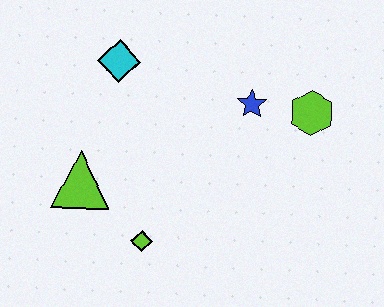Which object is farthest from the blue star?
The lime triangle is farthest from the blue star.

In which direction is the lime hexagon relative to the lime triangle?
The lime hexagon is to the right of the lime triangle.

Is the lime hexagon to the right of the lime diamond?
Yes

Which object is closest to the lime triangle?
The lime diamond is closest to the lime triangle.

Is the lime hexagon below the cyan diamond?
Yes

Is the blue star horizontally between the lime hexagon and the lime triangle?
Yes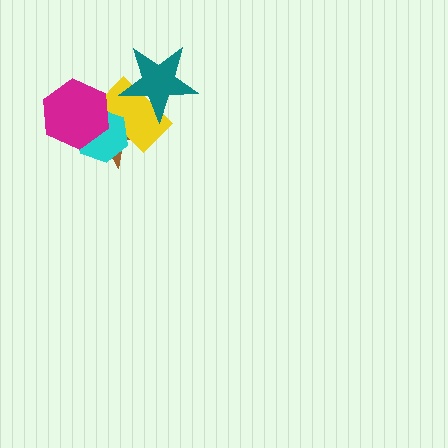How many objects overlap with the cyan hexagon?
3 objects overlap with the cyan hexagon.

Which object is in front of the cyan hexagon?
The magenta hexagon is in front of the cyan hexagon.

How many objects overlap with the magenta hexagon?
3 objects overlap with the magenta hexagon.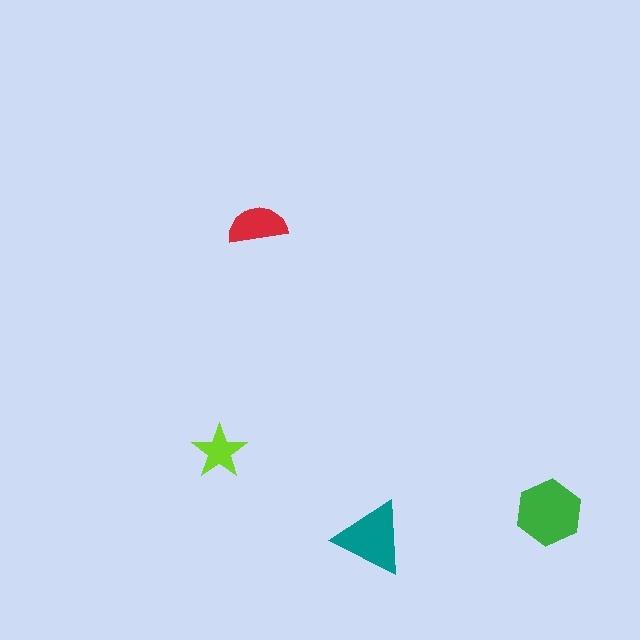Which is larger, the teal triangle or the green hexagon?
The green hexagon.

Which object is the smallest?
The lime star.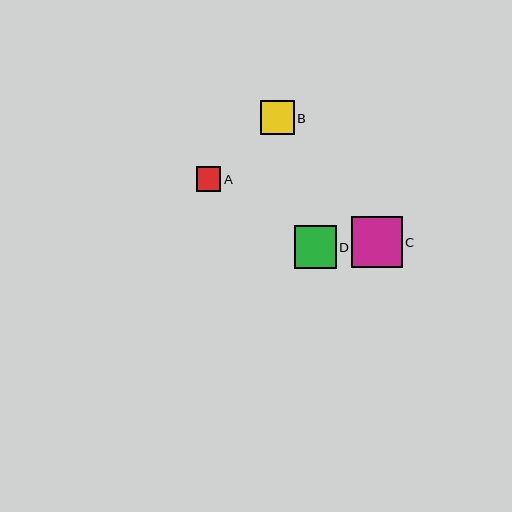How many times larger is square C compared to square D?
Square C is approximately 1.2 times the size of square D.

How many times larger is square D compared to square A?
Square D is approximately 1.7 times the size of square A.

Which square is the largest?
Square C is the largest with a size of approximately 51 pixels.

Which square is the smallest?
Square A is the smallest with a size of approximately 25 pixels.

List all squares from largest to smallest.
From largest to smallest: C, D, B, A.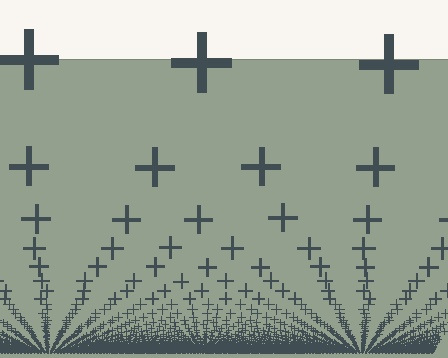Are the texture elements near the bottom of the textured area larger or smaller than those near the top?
Smaller. The gradient is inverted — elements near the bottom are smaller and denser.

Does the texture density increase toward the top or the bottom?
Density increases toward the bottom.